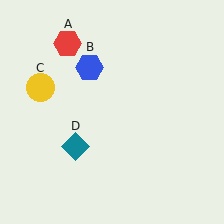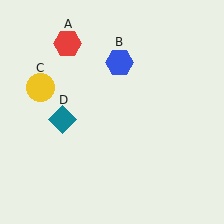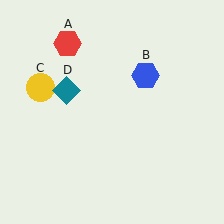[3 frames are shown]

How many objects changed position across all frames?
2 objects changed position: blue hexagon (object B), teal diamond (object D).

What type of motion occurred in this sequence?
The blue hexagon (object B), teal diamond (object D) rotated clockwise around the center of the scene.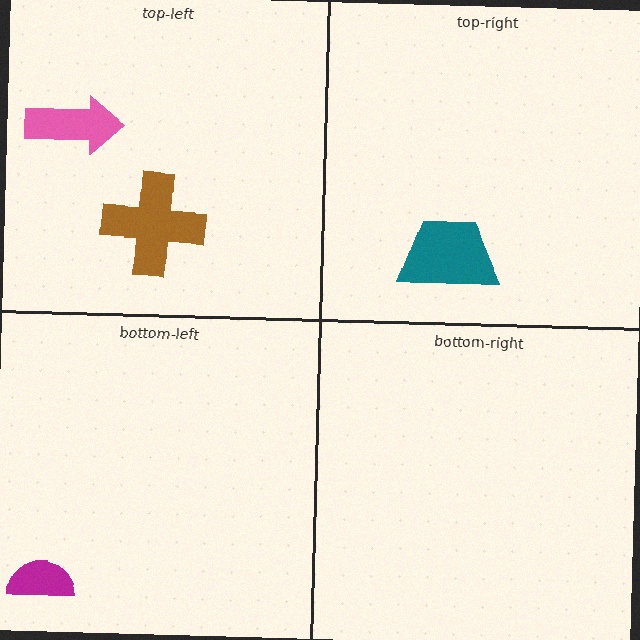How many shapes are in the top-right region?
1.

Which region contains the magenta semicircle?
The bottom-left region.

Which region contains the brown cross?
The top-left region.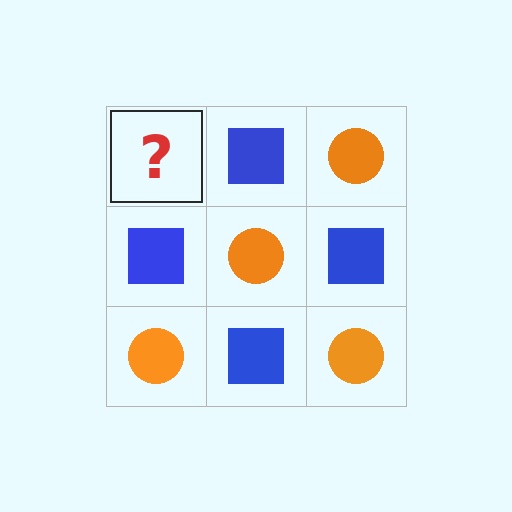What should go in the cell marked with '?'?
The missing cell should contain an orange circle.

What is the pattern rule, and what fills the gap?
The rule is that it alternates orange circle and blue square in a checkerboard pattern. The gap should be filled with an orange circle.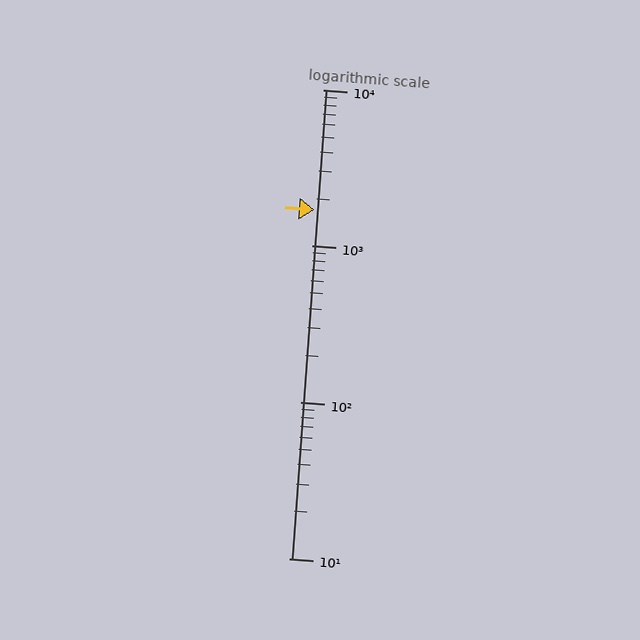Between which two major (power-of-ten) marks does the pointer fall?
The pointer is between 1000 and 10000.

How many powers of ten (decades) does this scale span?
The scale spans 3 decades, from 10 to 10000.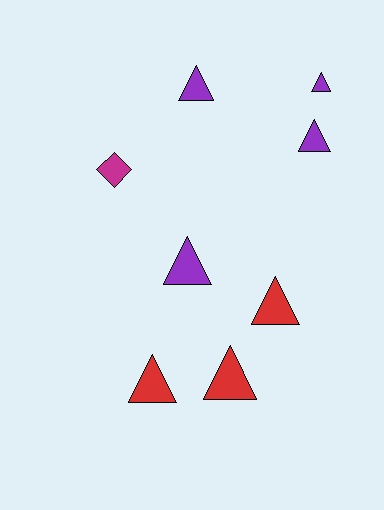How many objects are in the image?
There are 8 objects.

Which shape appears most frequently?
Triangle, with 7 objects.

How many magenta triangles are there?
There are no magenta triangles.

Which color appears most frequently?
Purple, with 4 objects.